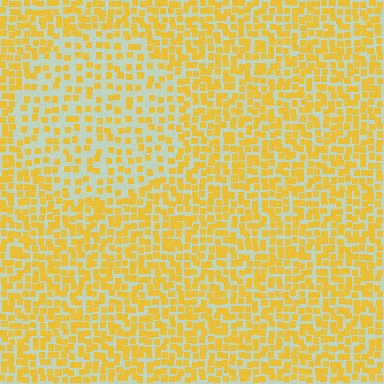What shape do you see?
I see a circle.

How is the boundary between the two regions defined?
The boundary is defined by a change in element density (approximately 1.8x ratio). All elements are the same color, size, and shape.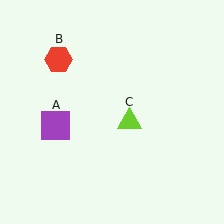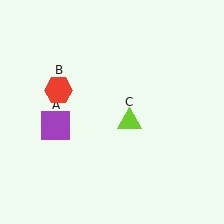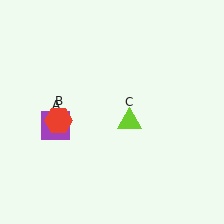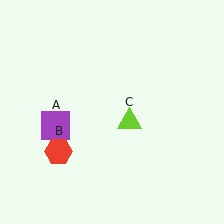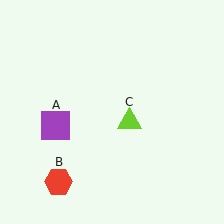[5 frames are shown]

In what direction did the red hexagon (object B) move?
The red hexagon (object B) moved down.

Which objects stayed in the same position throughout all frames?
Purple square (object A) and lime triangle (object C) remained stationary.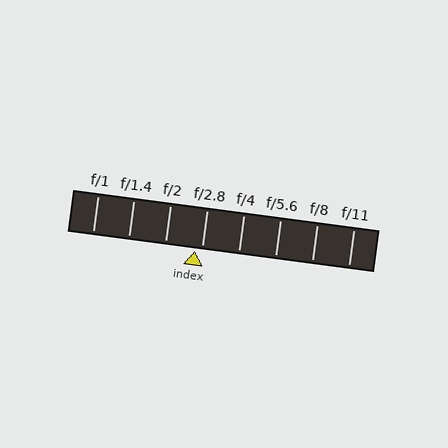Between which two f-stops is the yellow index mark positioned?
The index mark is between f/2 and f/2.8.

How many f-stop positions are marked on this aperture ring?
There are 8 f-stop positions marked.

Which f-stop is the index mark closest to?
The index mark is closest to f/2.8.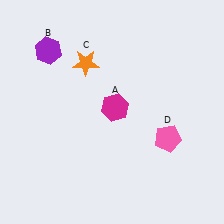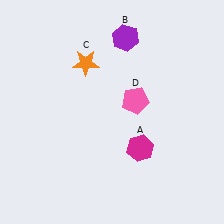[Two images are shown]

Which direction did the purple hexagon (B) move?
The purple hexagon (B) moved right.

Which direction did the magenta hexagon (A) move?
The magenta hexagon (A) moved down.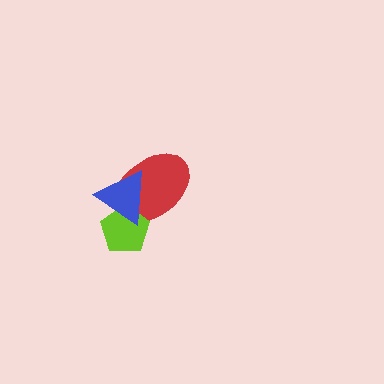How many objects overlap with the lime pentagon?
2 objects overlap with the lime pentagon.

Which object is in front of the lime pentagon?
The blue triangle is in front of the lime pentagon.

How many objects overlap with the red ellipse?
2 objects overlap with the red ellipse.